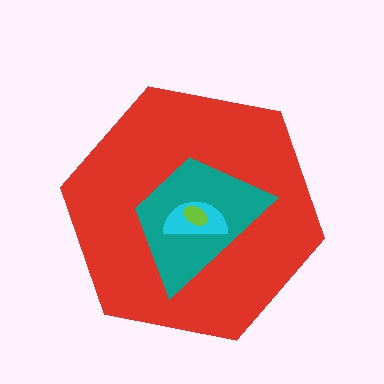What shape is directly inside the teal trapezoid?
The cyan semicircle.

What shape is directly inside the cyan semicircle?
The lime ellipse.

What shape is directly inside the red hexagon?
The teal trapezoid.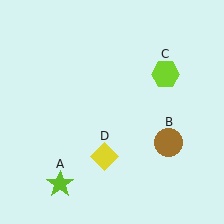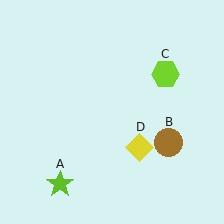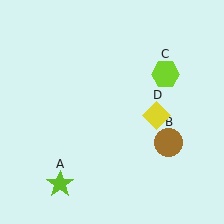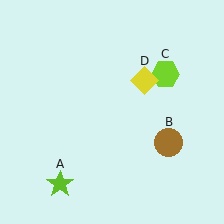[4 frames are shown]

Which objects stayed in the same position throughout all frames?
Lime star (object A) and brown circle (object B) and lime hexagon (object C) remained stationary.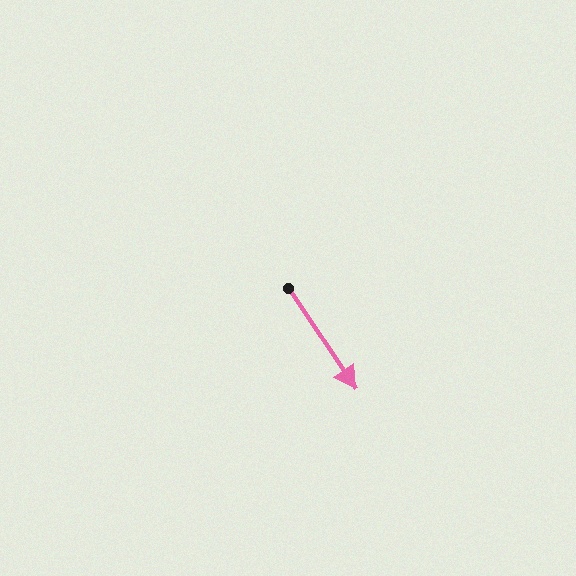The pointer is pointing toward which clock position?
Roughly 5 o'clock.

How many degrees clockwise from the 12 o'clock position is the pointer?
Approximately 146 degrees.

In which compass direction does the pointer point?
Southeast.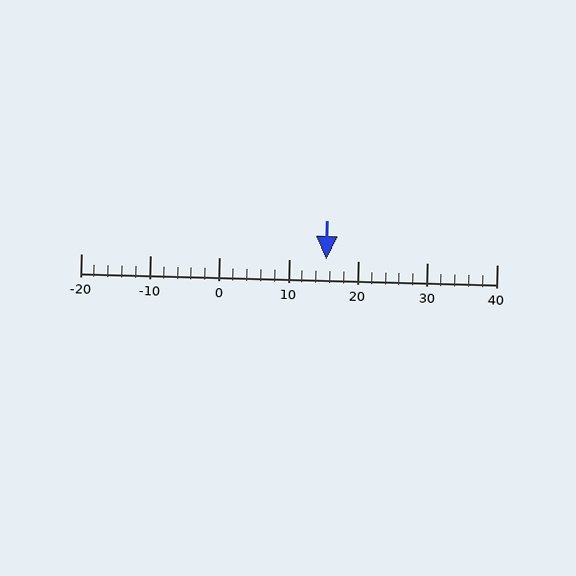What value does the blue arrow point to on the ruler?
The blue arrow points to approximately 15.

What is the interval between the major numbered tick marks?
The major tick marks are spaced 10 units apart.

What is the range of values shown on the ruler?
The ruler shows values from -20 to 40.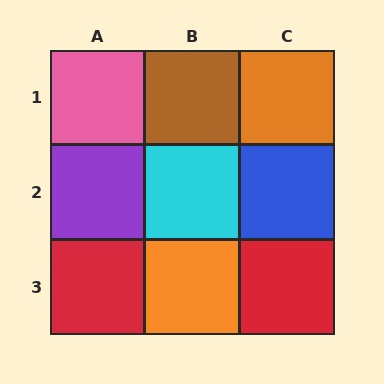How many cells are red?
2 cells are red.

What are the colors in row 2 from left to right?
Purple, cyan, blue.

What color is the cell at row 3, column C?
Red.